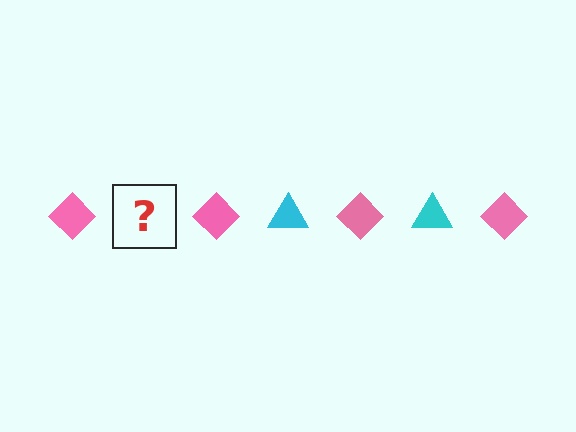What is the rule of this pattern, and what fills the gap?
The rule is that the pattern alternates between pink diamond and cyan triangle. The gap should be filled with a cyan triangle.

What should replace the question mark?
The question mark should be replaced with a cyan triangle.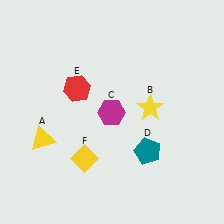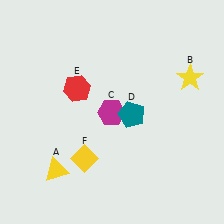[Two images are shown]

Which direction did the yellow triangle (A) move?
The yellow triangle (A) moved down.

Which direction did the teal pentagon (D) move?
The teal pentagon (D) moved up.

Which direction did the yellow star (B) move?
The yellow star (B) moved right.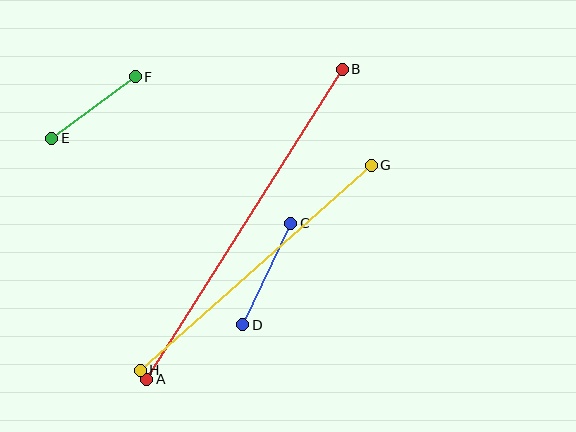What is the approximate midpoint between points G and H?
The midpoint is at approximately (256, 268) pixels.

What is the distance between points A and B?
The distance is approximately 367 pixels.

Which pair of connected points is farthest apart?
Points A and B are farthest apart.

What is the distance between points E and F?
The distance is approximately 103 pixels.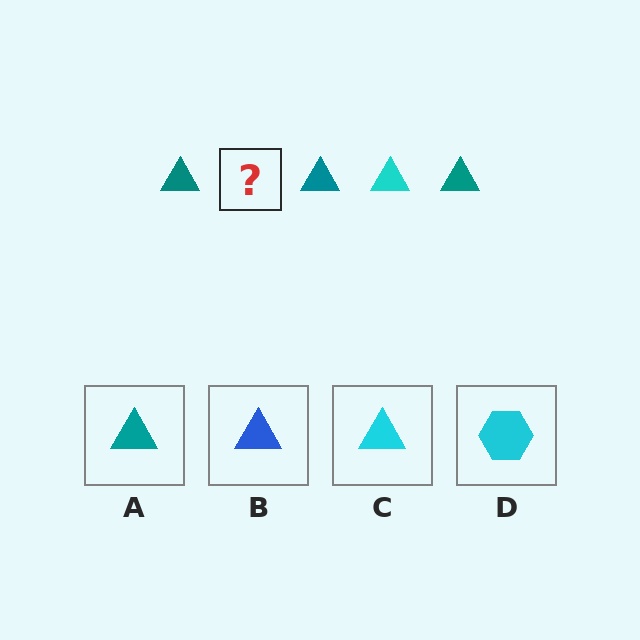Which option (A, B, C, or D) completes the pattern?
C.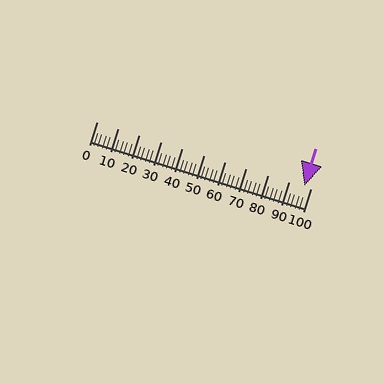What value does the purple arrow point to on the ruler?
The purple arrow points to approximately 97.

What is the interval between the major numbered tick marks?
The major tick marks are spaced 10 units apart.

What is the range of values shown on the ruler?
The ruler shows values from 0 to 100.